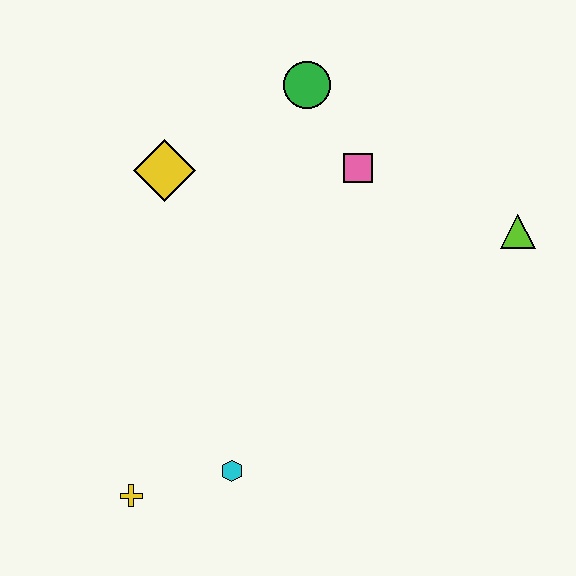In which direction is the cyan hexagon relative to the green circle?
The cyan hexagon is below the green circle.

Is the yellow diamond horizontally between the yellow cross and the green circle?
Yes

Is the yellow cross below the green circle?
Yes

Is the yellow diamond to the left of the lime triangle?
Yes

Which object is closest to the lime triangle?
The pink square is closest to the lime triangle.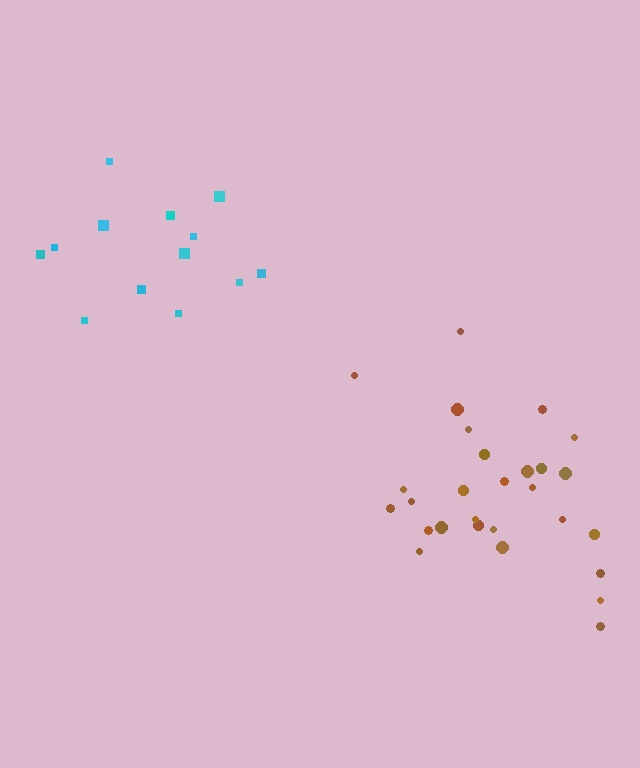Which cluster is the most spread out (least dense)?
Cyan.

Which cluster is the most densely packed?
Brown.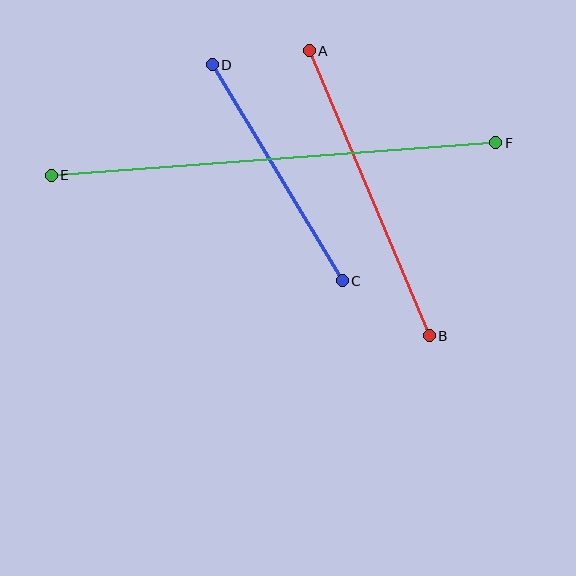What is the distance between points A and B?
The distance is approximately 309 pixels.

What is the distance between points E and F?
The distance is approximately 446 pixels.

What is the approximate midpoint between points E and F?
The midpoint is at approximately (274, 159) pixels.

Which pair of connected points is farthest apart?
Points E and F are farthest apart.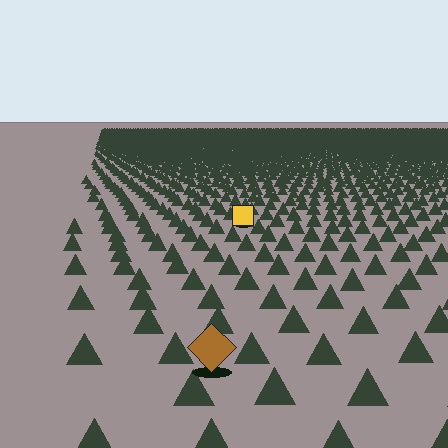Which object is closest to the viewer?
The brown diamond is closest. The texture marks near it are larger and more spread out.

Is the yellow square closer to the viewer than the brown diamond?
No. The brown diamond is closer — you can tell from the texture gradient: the ground texture is coarser near it.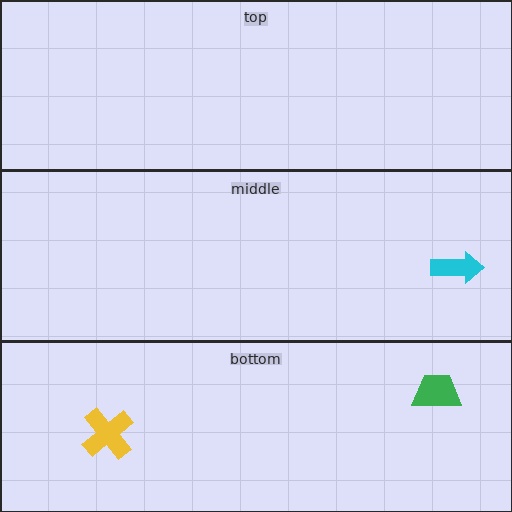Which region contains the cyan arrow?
The middle region.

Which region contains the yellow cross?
The bottom region.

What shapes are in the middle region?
The cyan arrow.